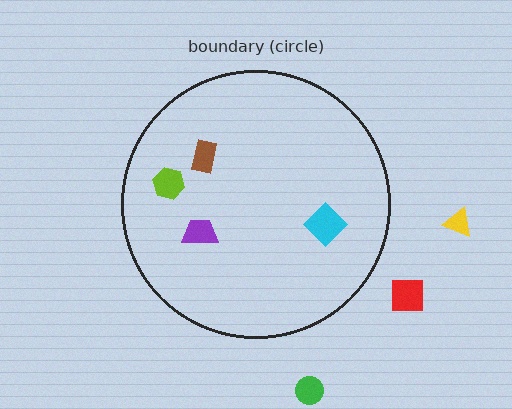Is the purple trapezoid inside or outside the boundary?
Inside.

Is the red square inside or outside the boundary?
Outside.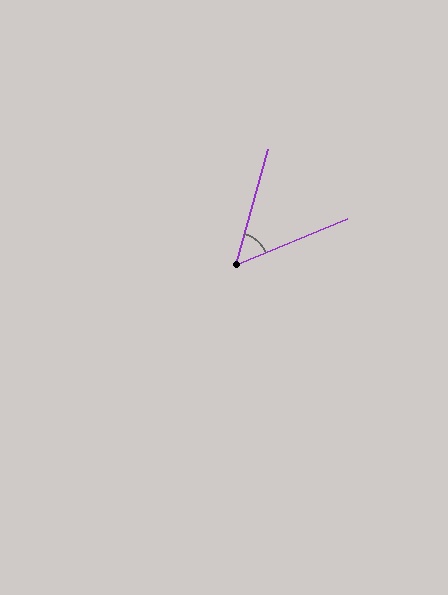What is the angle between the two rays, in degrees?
Approximately 52 degrees.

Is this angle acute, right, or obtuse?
It is acute.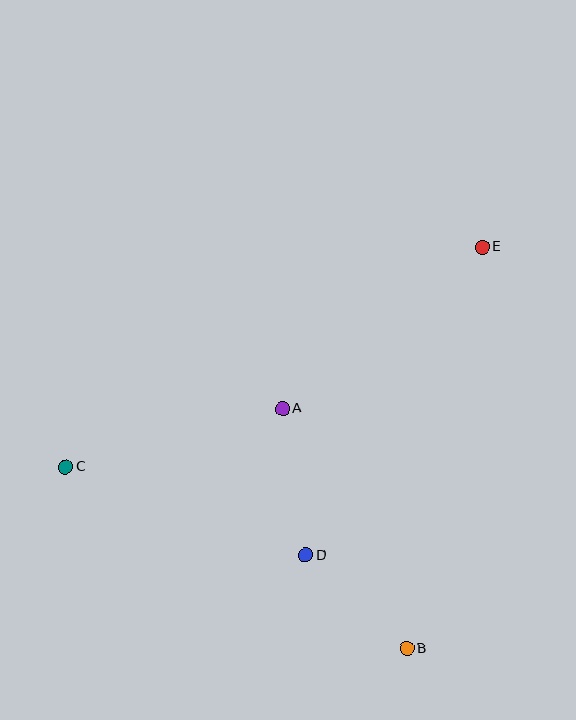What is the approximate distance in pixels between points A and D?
The distance between A and D is approximately 149 pixels.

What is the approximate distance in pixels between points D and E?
The distance between D and E is approximately 355 pixels.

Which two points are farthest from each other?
Points C and E are farthest from each other.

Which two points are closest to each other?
Points B and D are closest to each other.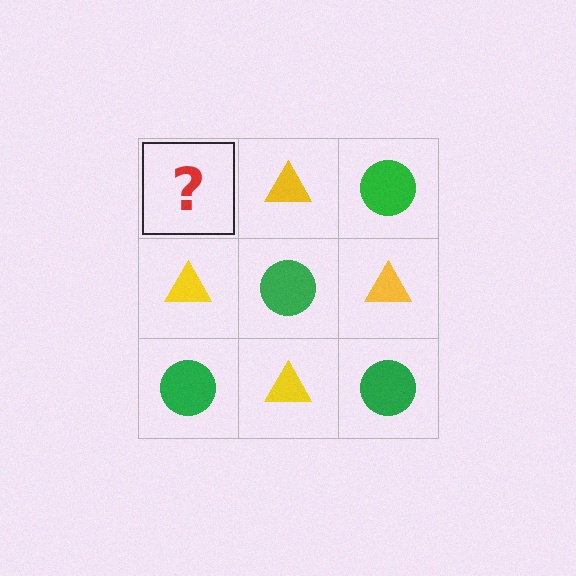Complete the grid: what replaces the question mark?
The question mark should be replaced with a green circle.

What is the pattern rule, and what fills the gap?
The rule is that it alternates green circle and yellow triangle in a checkerboard pattern. The gap should be filled with a green circle.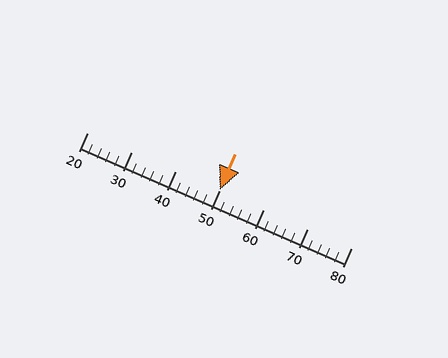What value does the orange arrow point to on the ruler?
The orange arrow points to approximately 50.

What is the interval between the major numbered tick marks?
The major tick marks are spaced 10 units apart.